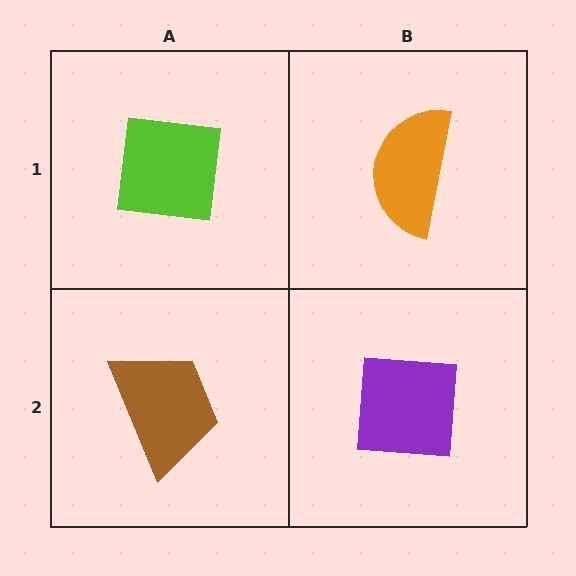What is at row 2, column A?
A brown trapezoid.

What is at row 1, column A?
A lime square.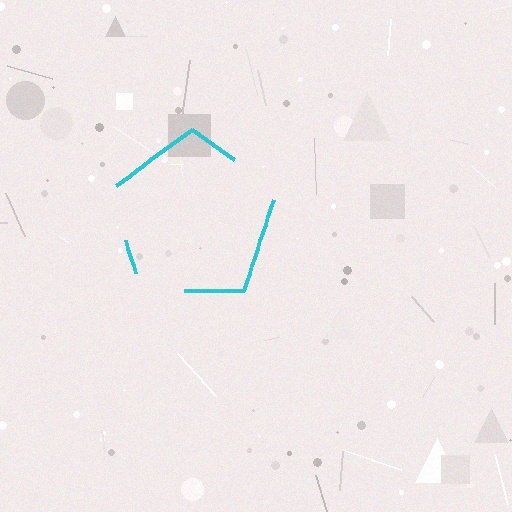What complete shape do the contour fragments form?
The contour fragments form a pentagon.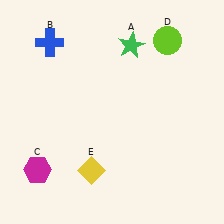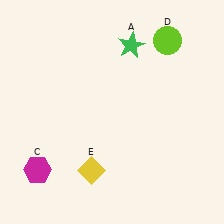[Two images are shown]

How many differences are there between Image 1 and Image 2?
There is 1 difference between the two images.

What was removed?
The blue cross (B) was removed in Image 2.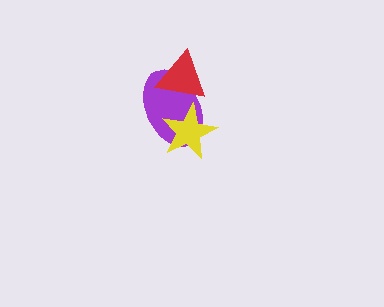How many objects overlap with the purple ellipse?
2 objects overlap with the purple ellipse.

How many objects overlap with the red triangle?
1 object overlaps with the red triangle.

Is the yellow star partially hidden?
No, no other shape covers it.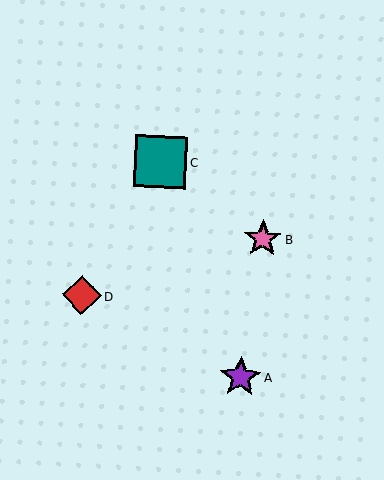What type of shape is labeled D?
Shape D is a red diamond.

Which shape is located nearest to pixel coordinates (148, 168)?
The teal square (labeled C) at (161, 162) is nearest to that location.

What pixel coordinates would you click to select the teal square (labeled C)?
Click at (161, 162) to select the teal square C.